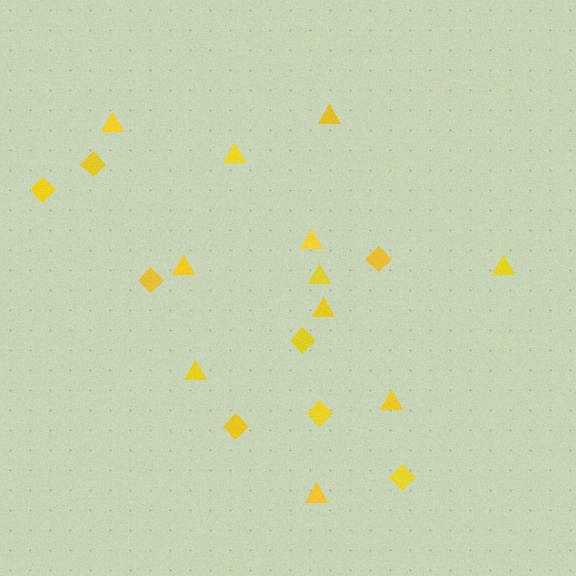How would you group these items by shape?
There are 2 groups: one group of diamonds (8) and one group of triangles (11).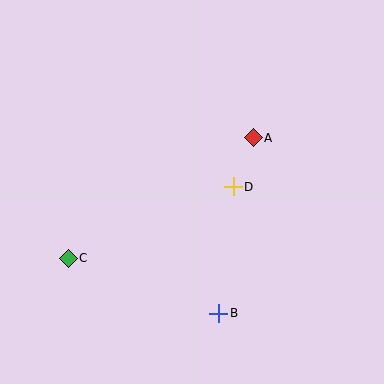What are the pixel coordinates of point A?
Point A is at (253, 138).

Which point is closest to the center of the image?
Point D at (233, 187) is closest to the center.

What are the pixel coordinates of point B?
Point B is at (219, 313).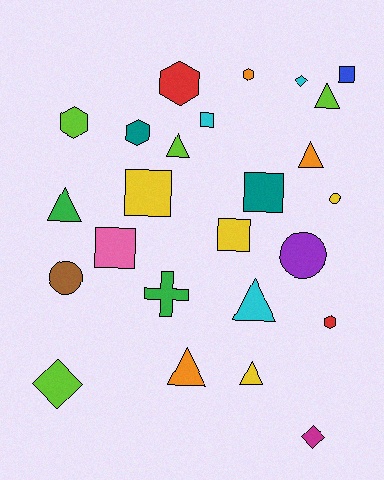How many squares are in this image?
There are 6 squares.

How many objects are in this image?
There are 25 objects.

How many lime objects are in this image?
There are 4 lime objects.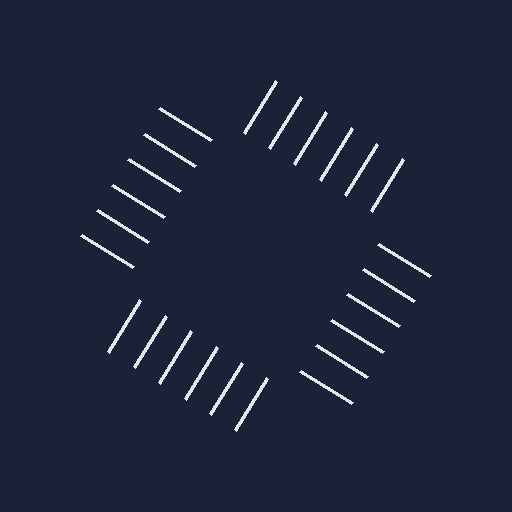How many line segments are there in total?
24 — 6 along each of the 4 edges.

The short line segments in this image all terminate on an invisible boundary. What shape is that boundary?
An illusory square — the line segments terminate on its edges but no continuous stroke is drawn.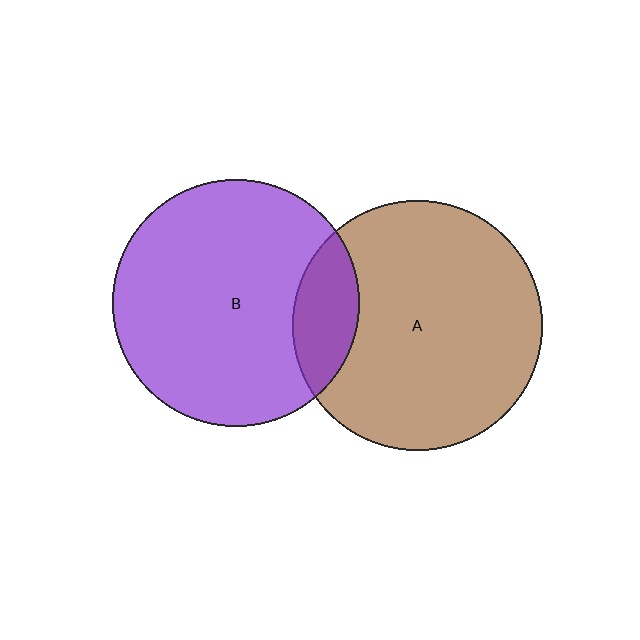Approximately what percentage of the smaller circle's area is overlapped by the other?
Approximately 15%.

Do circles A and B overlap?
Yes.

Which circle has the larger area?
Circle A (brown).